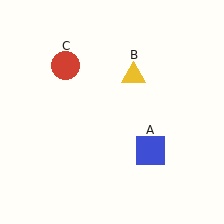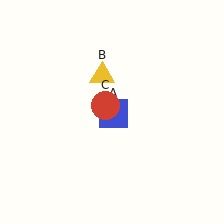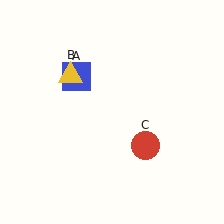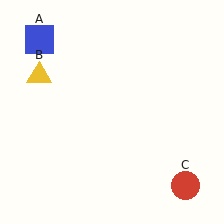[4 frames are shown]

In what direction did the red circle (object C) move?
The red circle (object C) moved down and to the right.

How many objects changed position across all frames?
3 objects changed position: blue square (object A), yellow triangle (object B), red circle (object C).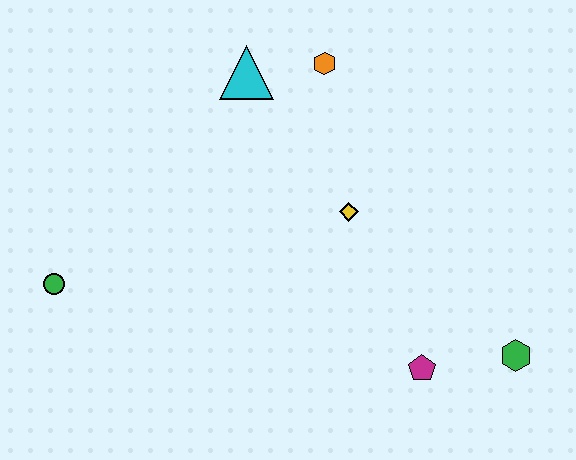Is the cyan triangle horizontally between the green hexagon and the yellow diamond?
No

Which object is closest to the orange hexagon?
The cyan triangle is closest to the orange hexagon.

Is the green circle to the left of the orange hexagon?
Yes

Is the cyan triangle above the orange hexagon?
No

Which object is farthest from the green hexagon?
The green circle is farthest from the green hexagon.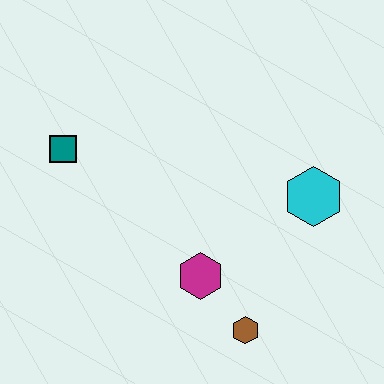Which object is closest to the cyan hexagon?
The magenta hexagon is closest to the cyan hexagon.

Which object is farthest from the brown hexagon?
The teal square is farthest from the brown hexagon.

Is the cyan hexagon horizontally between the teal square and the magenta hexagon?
No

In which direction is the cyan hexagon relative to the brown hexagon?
The cyan hexagon is above the brown hexagon.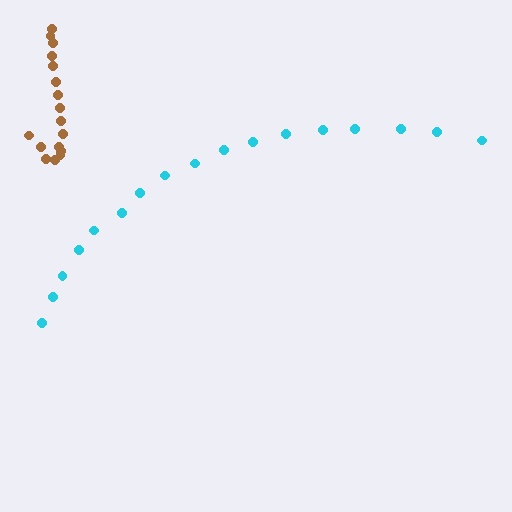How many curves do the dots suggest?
There are 2 distinct paths.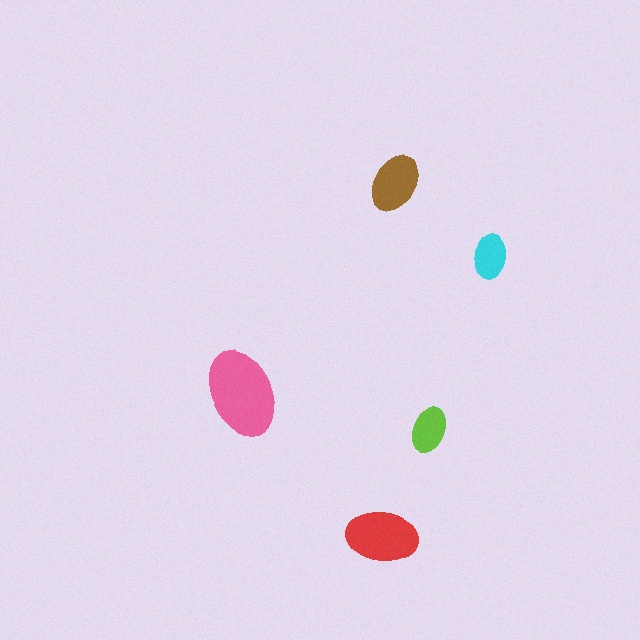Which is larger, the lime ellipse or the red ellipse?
The red one.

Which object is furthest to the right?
The cyan ellipse is rightmost.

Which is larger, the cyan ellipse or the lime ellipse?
The lime one.